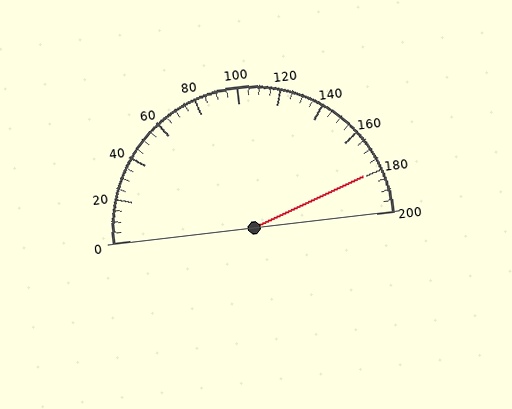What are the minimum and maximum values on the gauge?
The gauge ranges from 0 to 200.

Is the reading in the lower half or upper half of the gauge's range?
The reading is in the upper half of the range (0 to 200).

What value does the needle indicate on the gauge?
The needle indicates approximately 180.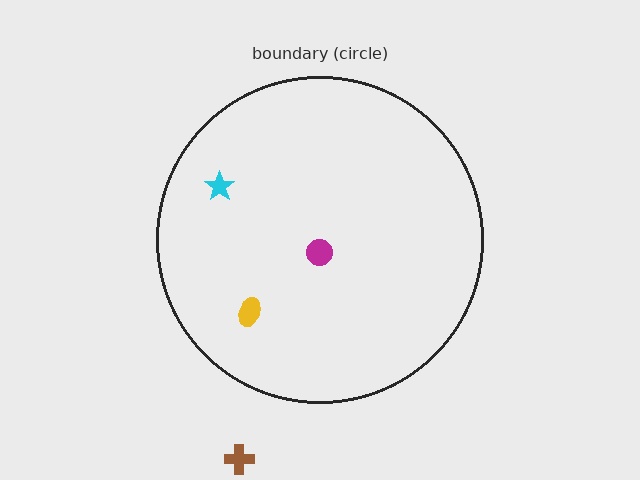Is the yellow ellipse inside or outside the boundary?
Inside.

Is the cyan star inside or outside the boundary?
Inside.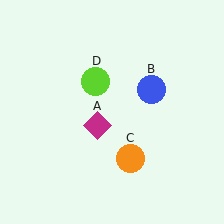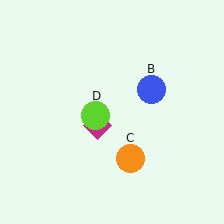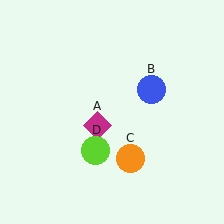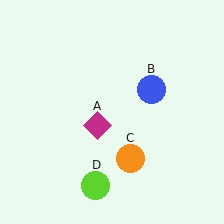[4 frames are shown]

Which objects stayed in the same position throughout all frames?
Magenta diamond (object A) and blue circle (object B) and orange circle (object C) remained stationary.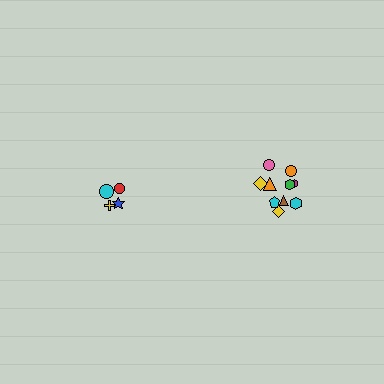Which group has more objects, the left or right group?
The right group.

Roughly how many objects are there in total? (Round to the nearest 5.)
Roughly 15 objects in total.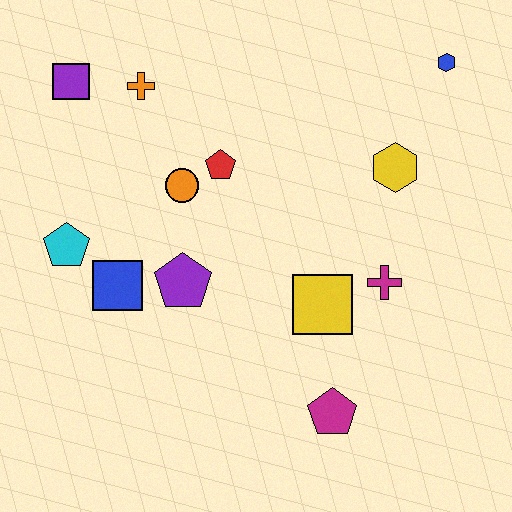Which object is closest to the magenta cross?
The yellow square is closest to the magenta cross.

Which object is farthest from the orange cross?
The magenta pentagon is farthest from the orange cross.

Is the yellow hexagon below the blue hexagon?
Yes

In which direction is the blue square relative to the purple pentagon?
The blue square is to the left of the purple pentagon.